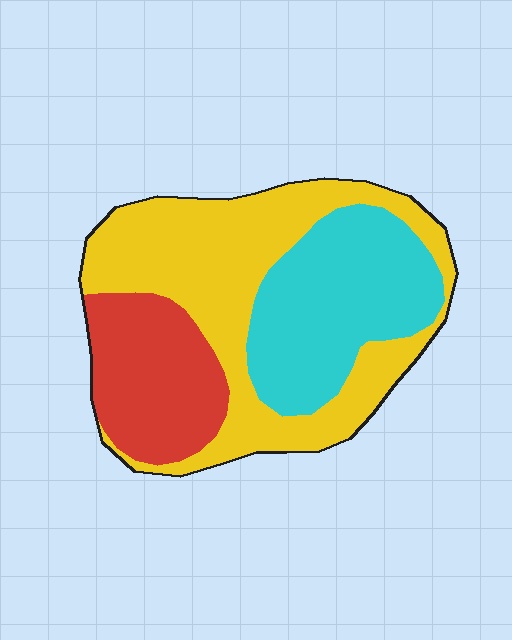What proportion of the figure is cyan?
Cyan takes up about one third (1/3) of the figure.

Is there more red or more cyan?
Cyan.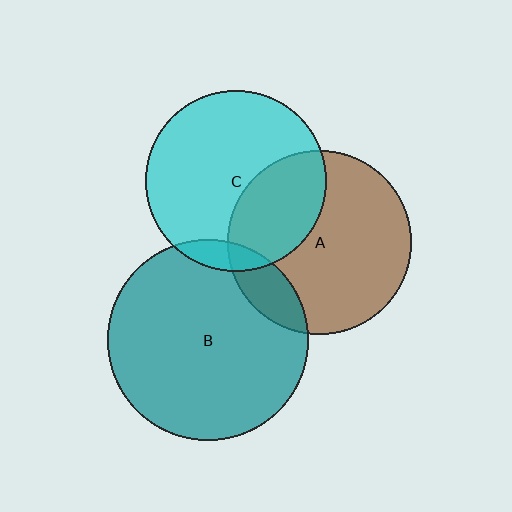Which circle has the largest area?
Circle B (teal).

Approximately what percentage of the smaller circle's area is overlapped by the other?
Approximately 10%.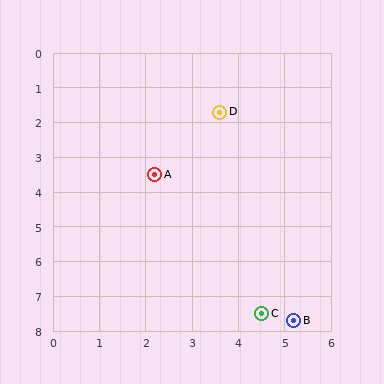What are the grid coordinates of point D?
Point D is at approximately (3.6, 1.7).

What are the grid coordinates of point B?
Point B is at approximately (5.2, 7.7).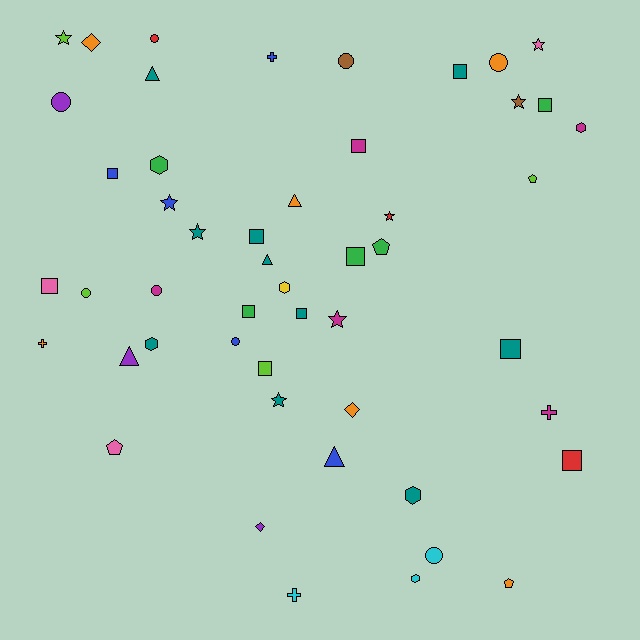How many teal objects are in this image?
There are 10 teal objects.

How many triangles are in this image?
There are 5 triangles.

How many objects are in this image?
There are 50 objects.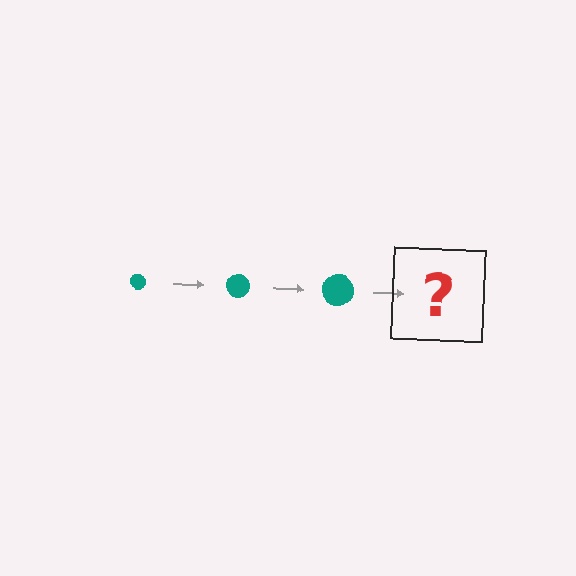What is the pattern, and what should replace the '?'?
The pattern is that the circle gets progressively larger each step. The '?' should be a teal circle, larger than the previous one.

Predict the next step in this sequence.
The next step is a teal circle, larger than the previous one.